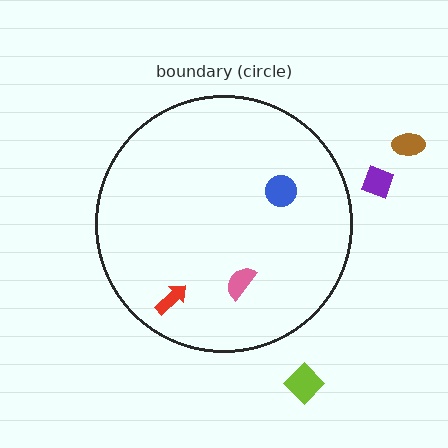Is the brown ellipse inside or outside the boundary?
Outside.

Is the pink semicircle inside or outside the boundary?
Inside.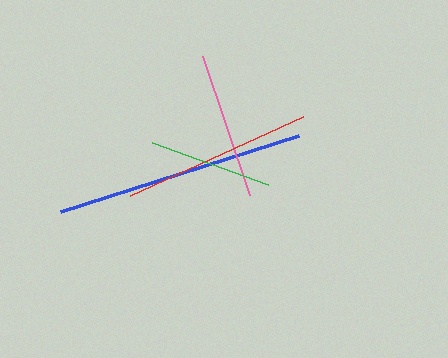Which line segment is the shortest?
The green line is the shortest at approximately 123 pixels.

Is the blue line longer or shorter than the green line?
The blue line is longer than the green line.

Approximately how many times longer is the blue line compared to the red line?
The blue line is approximately 1.3 times the length of the red line.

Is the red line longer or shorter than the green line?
The red line is longer than the green line.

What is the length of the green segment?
The green segment is approximately 123 pixels long.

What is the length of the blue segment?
The blue segment is approximately 249 pixels long.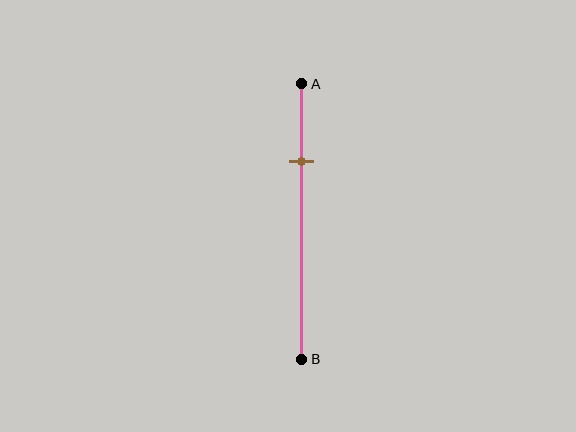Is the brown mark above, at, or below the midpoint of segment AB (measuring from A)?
The brown mark is above the midpoint of segment AB.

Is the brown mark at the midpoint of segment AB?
No, the mark is at about 30% from A, not at the 50% midpoint.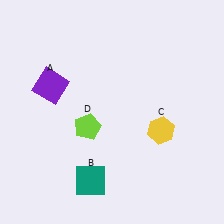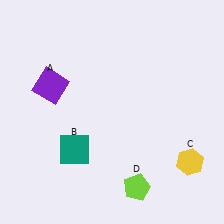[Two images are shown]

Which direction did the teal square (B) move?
The teal square (B) moved up.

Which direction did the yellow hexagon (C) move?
The yellow hexagon (C) moved down.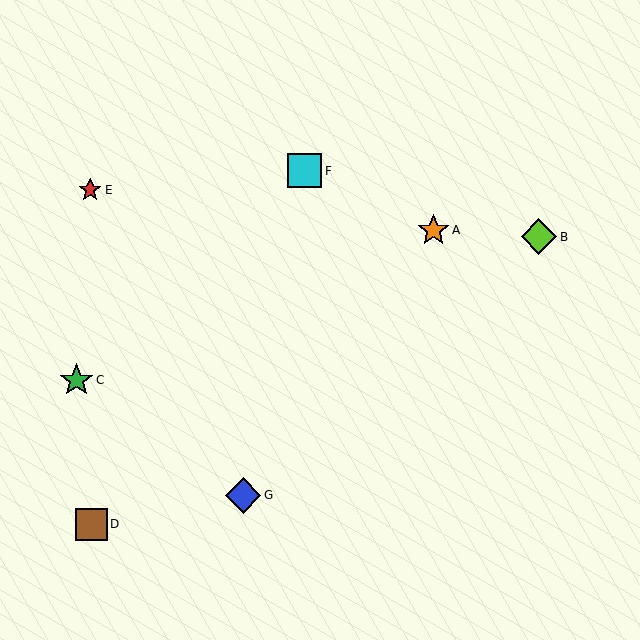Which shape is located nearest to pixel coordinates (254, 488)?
The blue diamond (labeled G) at (243, 495) is nearest to that location.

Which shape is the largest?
The lime diamond (labeled B) is the largest.